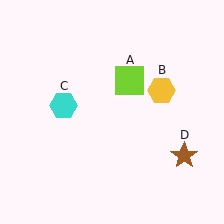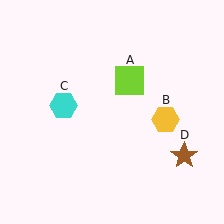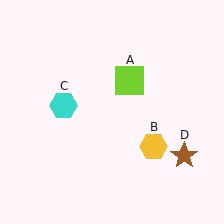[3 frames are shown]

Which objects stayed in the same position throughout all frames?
Lime square (object A) and cyan hexagon (object C) and brown star (object D) remained stationary.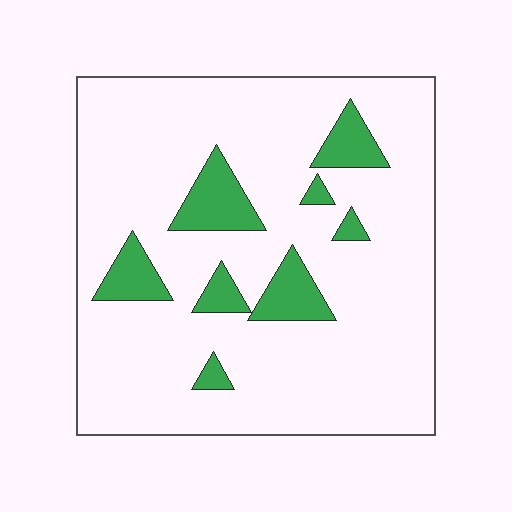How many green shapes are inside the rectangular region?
8.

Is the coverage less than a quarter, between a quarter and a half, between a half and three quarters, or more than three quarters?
Less than a quarter.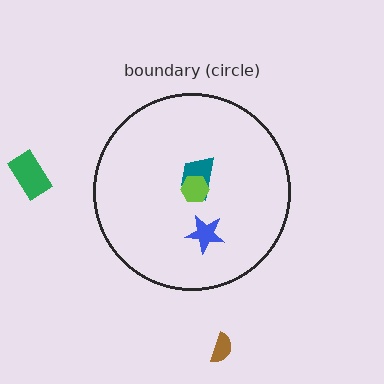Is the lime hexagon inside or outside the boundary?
Inside.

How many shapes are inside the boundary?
3 inside, 2 outside.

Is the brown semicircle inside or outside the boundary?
Outside.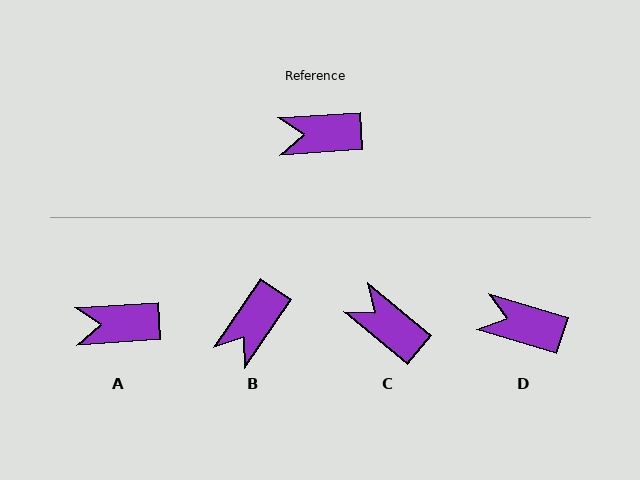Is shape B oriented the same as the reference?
No, it is off by about 52 degrees.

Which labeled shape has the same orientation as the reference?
A.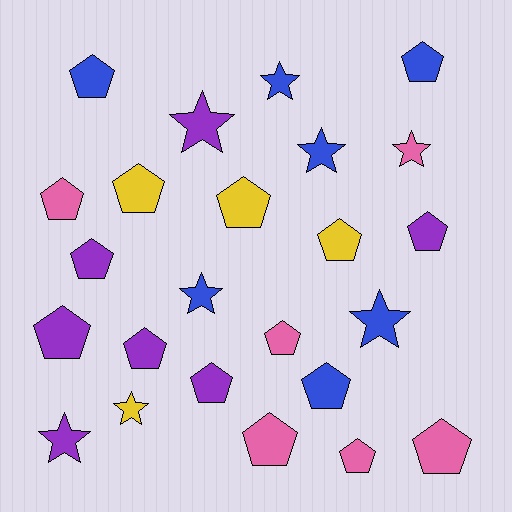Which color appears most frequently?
Blue, with 7 objects.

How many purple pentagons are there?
There are 5 purple pentagons.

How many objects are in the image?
There are 24 objects.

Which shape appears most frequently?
Pentagon, with 16 objects.